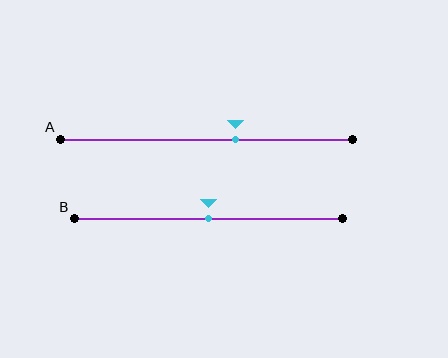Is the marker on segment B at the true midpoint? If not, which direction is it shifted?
Yes, the marker on segment B is at the true midpoint.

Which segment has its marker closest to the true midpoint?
Segment B has its marker closest to the true midpoint.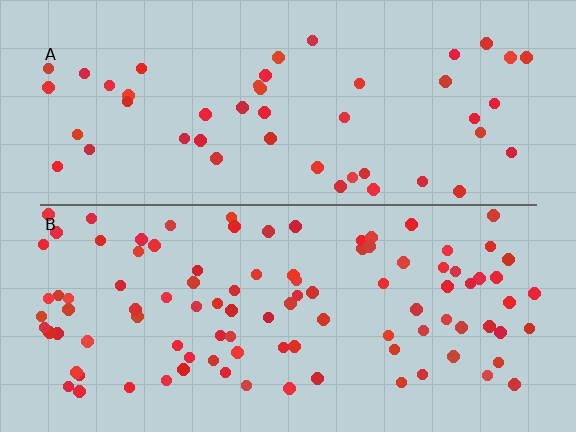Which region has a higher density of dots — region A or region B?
B (the bottom).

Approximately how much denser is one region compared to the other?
Approximately 2.0× — region B over region A.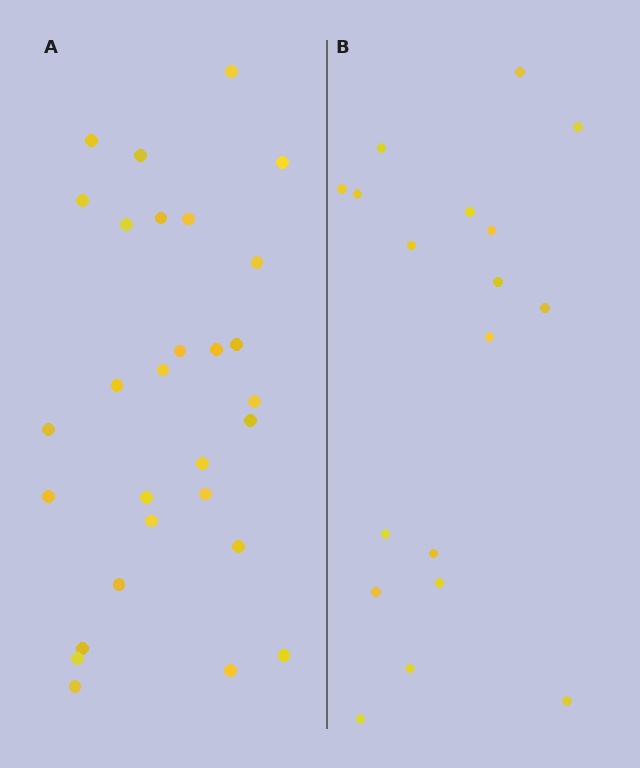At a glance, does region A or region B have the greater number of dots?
Region A (the left region) has more dots.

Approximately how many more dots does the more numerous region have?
Region A has roughly 12 or so more dots than region B.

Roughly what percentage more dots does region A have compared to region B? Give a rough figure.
About 60% more.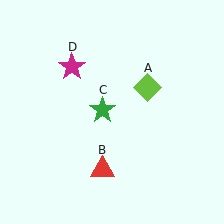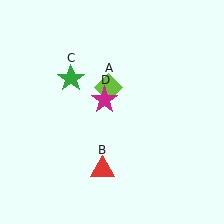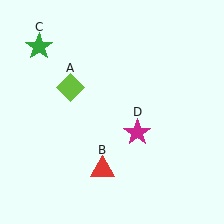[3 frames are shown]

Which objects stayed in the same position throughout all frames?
Red triangle (object B) remained stationary.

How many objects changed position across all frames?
3 objects changed position: lime diamond (object A), green star (object C), magenta star (object D).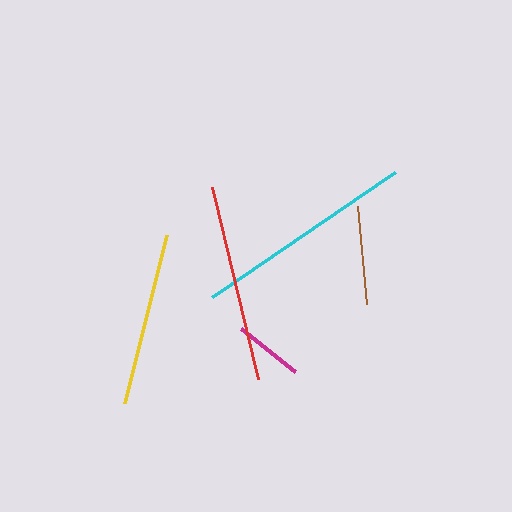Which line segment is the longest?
The cyan line is the longest at approximately 221 pixels.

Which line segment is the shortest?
The magenta line is the shortest at approximately 69 pixels.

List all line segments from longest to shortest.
From longest to shortest: cyan, red, yellow, brown, magenta.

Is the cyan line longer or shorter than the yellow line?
The cyan line is longer than the yellow line.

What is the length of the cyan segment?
The cyan segment is approximately 221 pixels long.